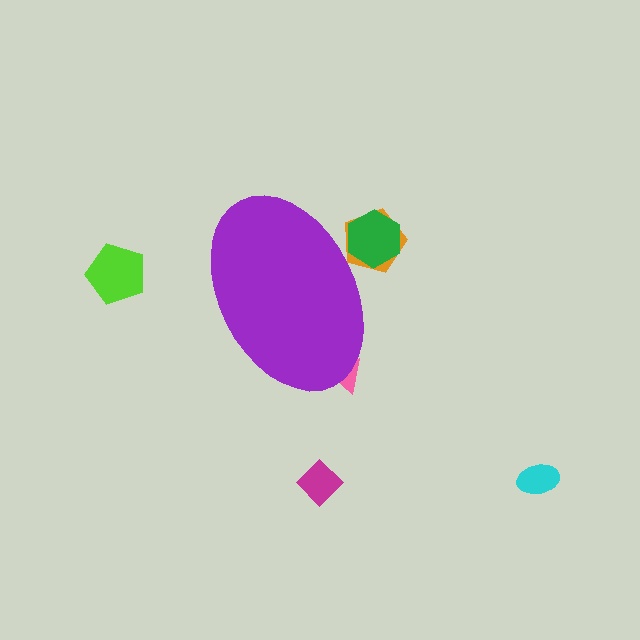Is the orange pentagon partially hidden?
Yes, the orange pentagon is partially hidden behind the purple ellipse.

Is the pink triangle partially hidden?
Yes, the pink triangle is partially hidden behind the purple ellipse.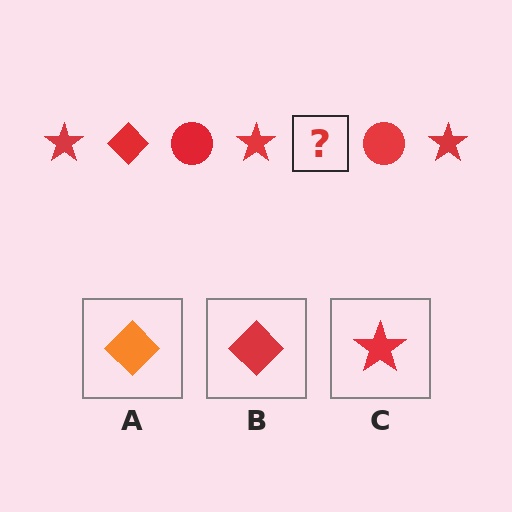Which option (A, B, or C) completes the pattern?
B.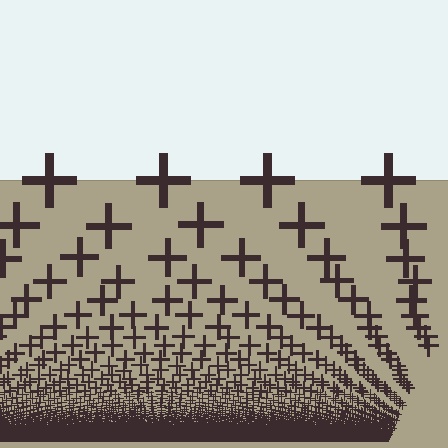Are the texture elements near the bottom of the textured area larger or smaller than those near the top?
Smaller. The gradient is inverted — elements near the bottom are smaller and denser.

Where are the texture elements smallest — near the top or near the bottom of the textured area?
Near the bottom.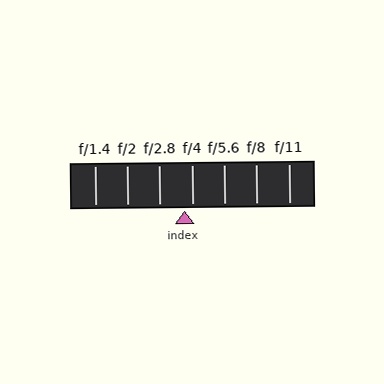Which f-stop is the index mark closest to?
The index mark is closest to f/4.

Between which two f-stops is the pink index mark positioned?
The index mark is between f/2.8 and f/4.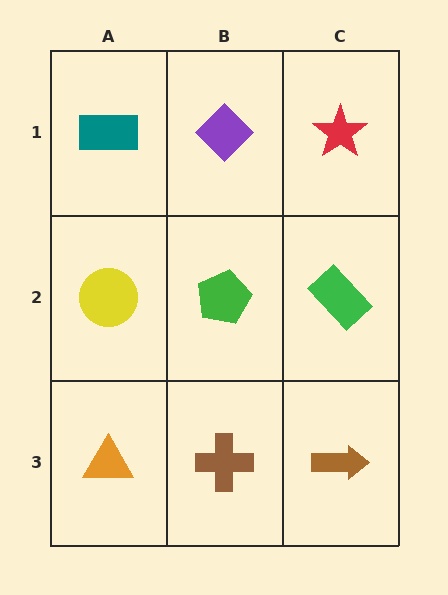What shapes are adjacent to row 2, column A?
A teal rectangle (row 1, column A), an orange triangle (row 3, column A), a green pentagon (row 2, column B).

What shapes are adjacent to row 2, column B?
A purple diamond (row 1, column B), a brown cross (row 3, column B), a yellow circle (row 2, column A), a green rectangle (row 2, column C).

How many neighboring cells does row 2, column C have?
3.